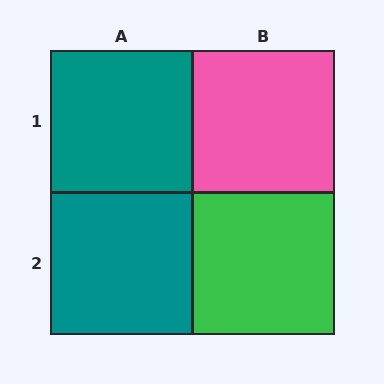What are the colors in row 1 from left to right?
Teal, pink.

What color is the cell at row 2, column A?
Teal.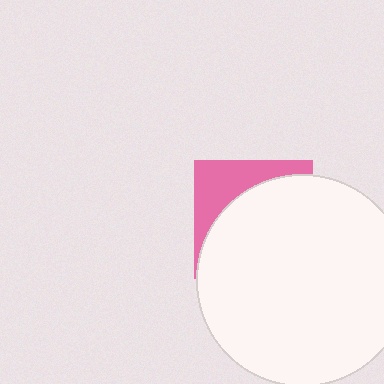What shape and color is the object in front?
The object in front is a white circle.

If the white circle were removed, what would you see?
You would see the complete pink square.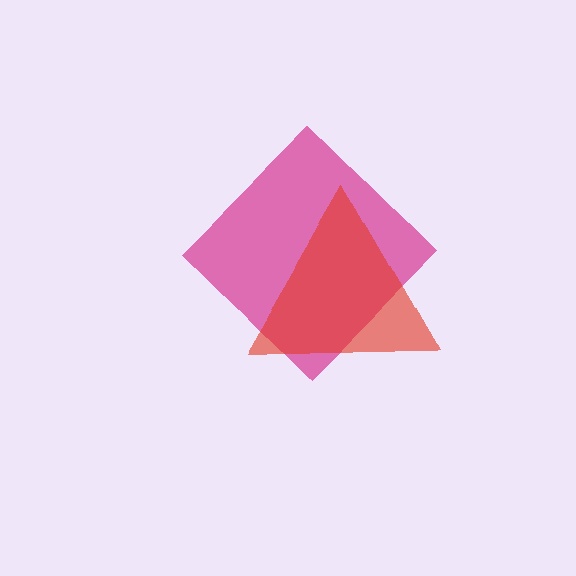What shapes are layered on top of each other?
The layered shapes are: a magenta diamond, a red triangle.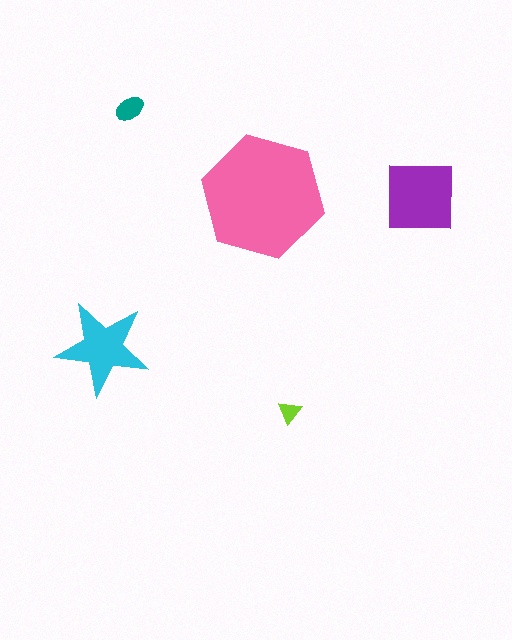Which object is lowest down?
The lime triangle is bottommost.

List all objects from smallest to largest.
The lime triangle, the teal ellipse, the cyan star, the purple square, the pink hexagon.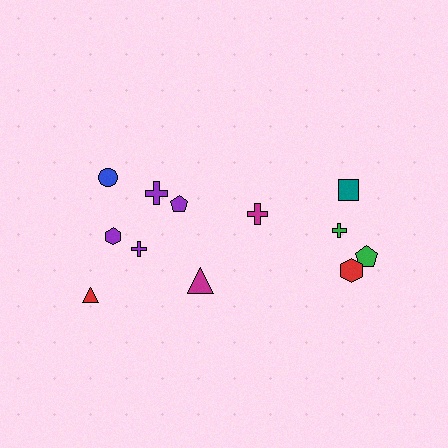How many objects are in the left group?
There are 7 objects.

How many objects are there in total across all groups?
There are 12 objects.